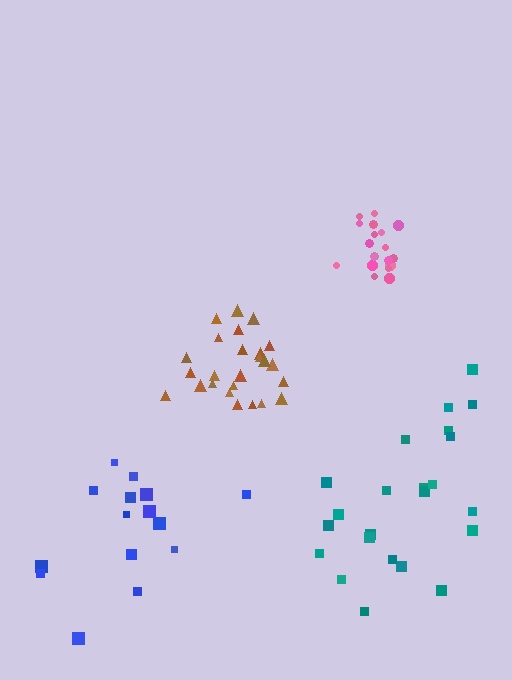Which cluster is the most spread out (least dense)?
Teal.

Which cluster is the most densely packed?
Pink.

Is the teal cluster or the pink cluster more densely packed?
Pink.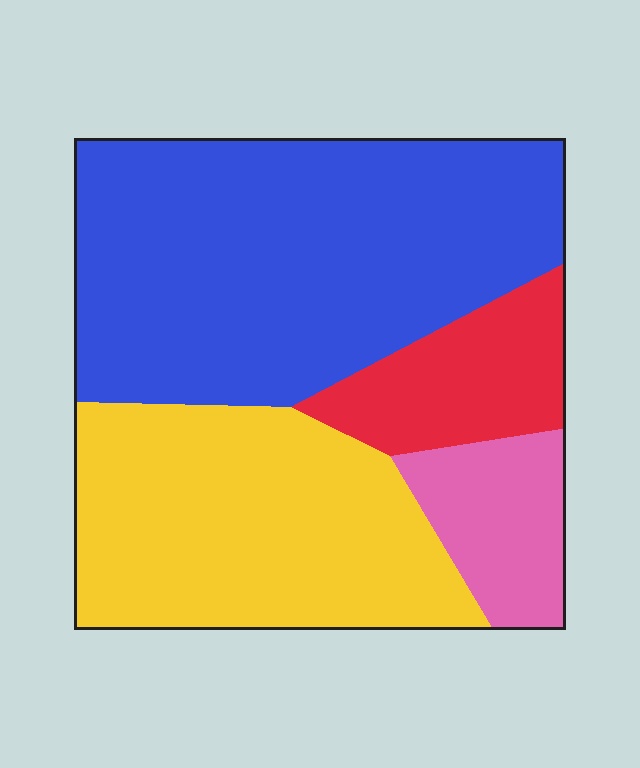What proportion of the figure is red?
Red takes up about one eighth (1/8) of the figure.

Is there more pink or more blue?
Blue.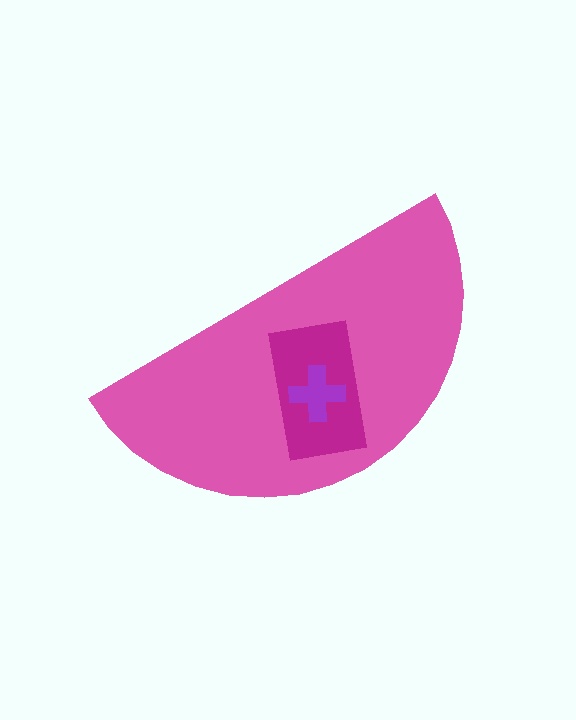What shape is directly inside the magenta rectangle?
The purple cross.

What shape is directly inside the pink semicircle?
The magenta rectangle.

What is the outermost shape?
The pink semicircle.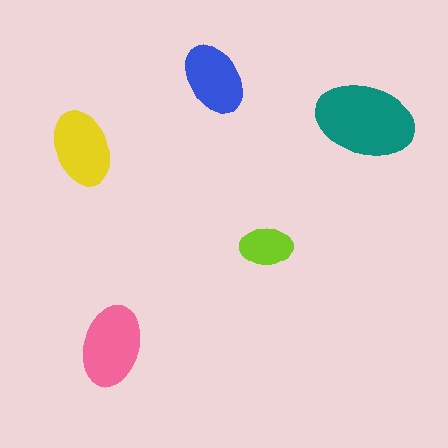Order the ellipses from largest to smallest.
the teal one, the pink one, the yellow one, the blue one, the lime one.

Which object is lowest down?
The pink ellipse is bottommost.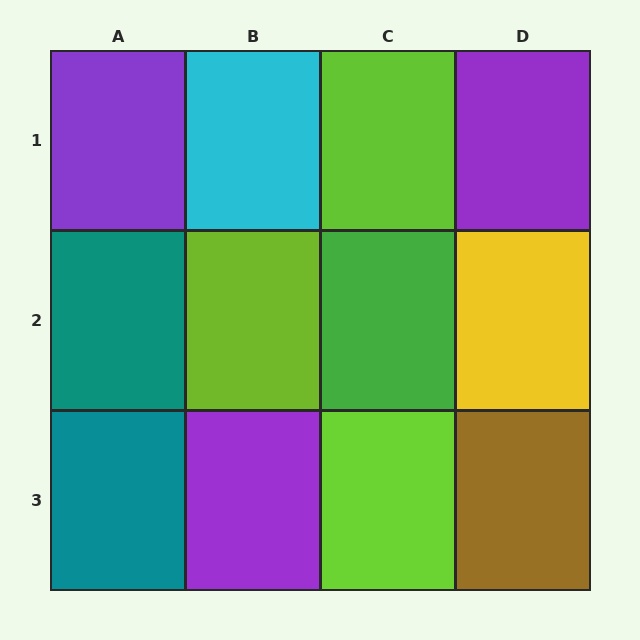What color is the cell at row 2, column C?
Green.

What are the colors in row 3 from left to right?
Teal, purple, lime, brown.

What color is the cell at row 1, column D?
Purple.